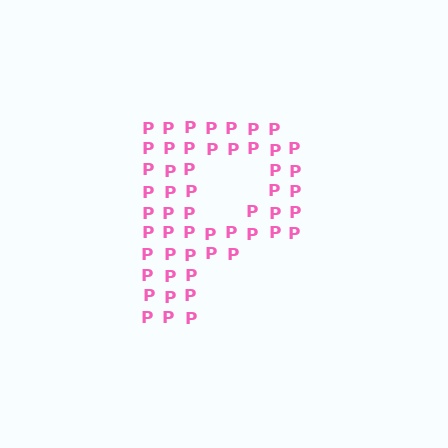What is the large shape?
The large shape is the letter P.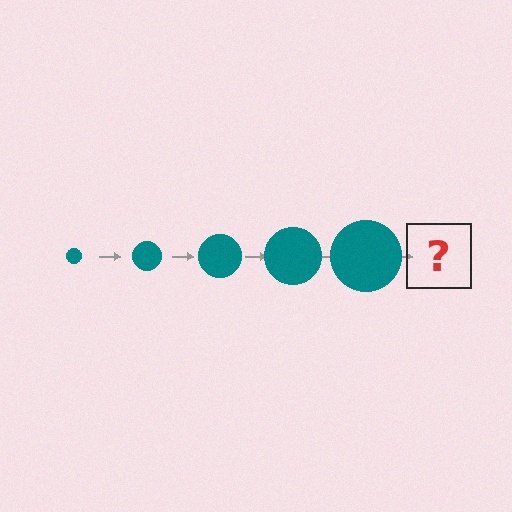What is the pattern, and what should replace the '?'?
The pattern is that the circle gets progressively larger each step. The '?' should be a teal circle, larger than the previous one.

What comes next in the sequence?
The next element should be a teal circle, larger than the previous one.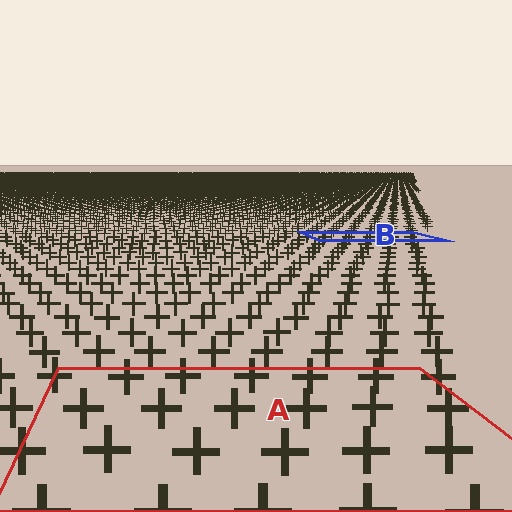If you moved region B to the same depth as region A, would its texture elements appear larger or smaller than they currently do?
They would appear larger. At a closer depth, the same texture elements are projected at a bigger on-screen size.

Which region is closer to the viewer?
Region A is closer. The texture elements there are larger and more spread out.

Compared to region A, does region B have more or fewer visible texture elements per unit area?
Region B has more texture elements per unit area — they are packed more densely because it is farther away.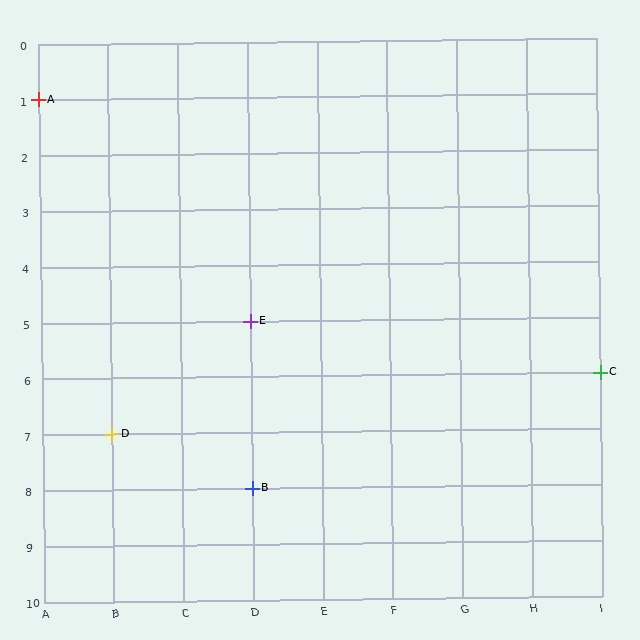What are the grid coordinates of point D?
Point D is at grid coordinates (B, 7).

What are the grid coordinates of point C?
Point C is at grid coordinates (I, 6).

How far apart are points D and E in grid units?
Points D and E are 2 columns and 2 rows apart (about 2.8 grid units diagonally).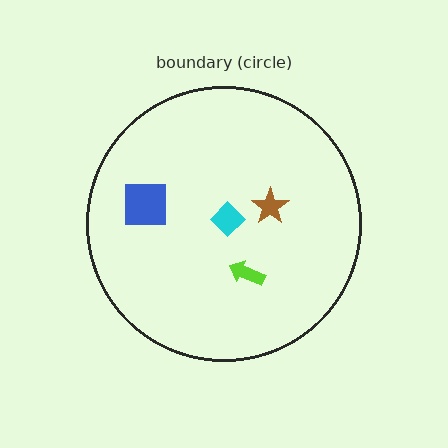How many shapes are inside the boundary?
4 inside, 0 outside.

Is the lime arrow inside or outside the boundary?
Inside.